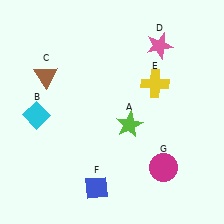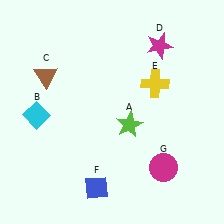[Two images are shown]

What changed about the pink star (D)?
In Image 1, D is pink. In Image 2, it changed to magenta.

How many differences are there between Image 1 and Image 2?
There is 1 difference between the two images.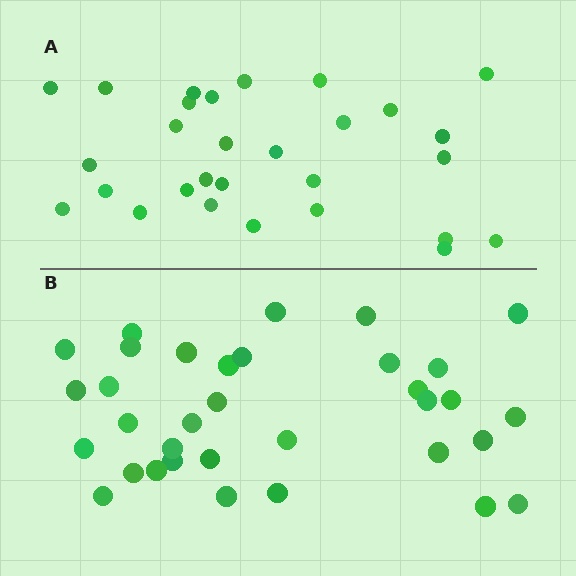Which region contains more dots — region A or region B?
Region B (the bottom region) has more dots.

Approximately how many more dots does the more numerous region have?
Region B has about 5 more dots than region A.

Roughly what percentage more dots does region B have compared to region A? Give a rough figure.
About 15% more.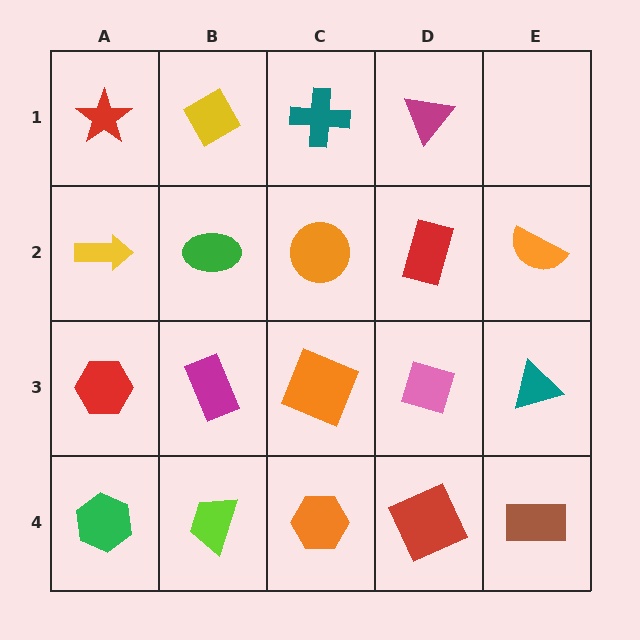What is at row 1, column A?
A red star.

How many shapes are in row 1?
4 shapes.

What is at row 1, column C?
A teal cross.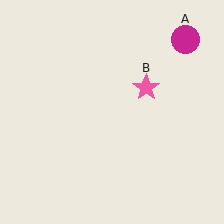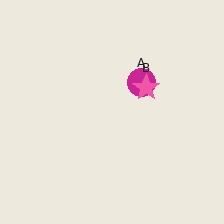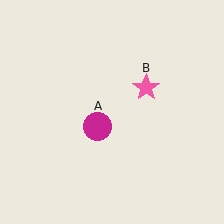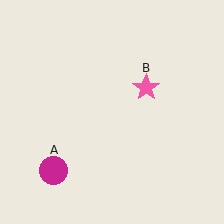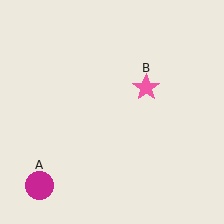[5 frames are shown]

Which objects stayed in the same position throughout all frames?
Pink star (object B) remained stationary.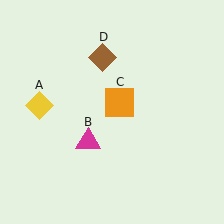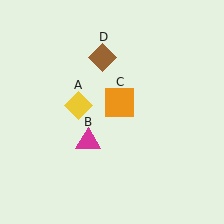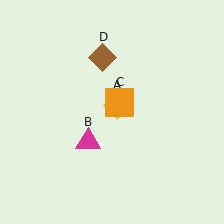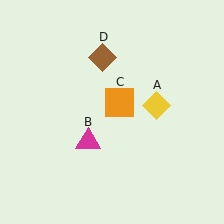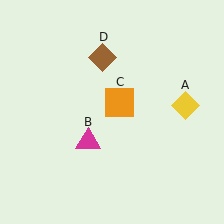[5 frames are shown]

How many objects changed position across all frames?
1 object changed position: yellow diamond (object A).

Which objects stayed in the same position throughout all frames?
Magenta triangle (object B) and orange square (object C) and brown diamond (object D) remained stationary.